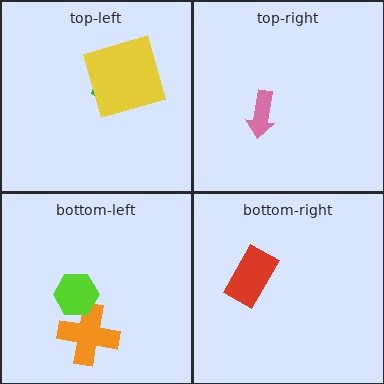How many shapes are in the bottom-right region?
1.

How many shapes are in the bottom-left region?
2.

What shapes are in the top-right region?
The pink arrow.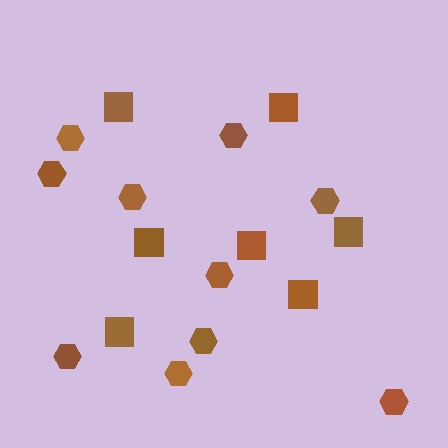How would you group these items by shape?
There are 2 groups: one group of squares (7) and one group of hexagons (10).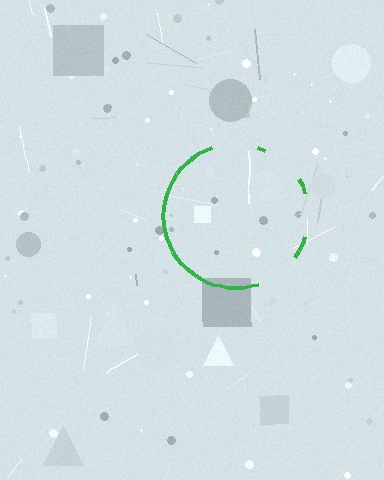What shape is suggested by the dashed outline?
The dashed outline suggests a circle.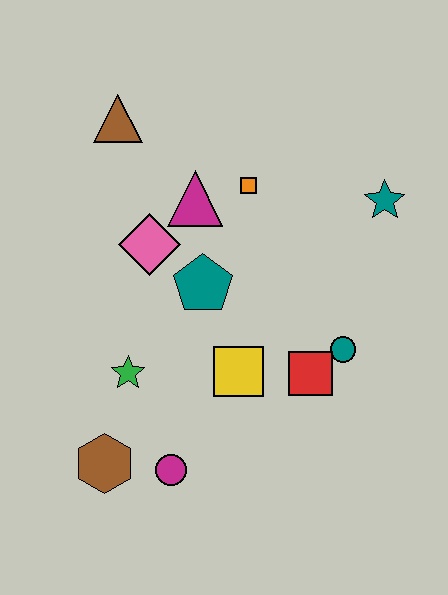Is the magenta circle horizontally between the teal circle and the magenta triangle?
No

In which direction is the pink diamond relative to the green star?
The pink diamond is above the green star.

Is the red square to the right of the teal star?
No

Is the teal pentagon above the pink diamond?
No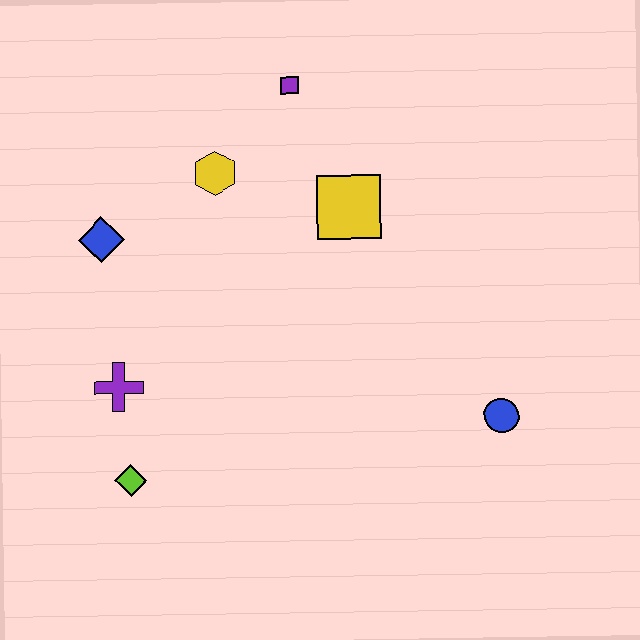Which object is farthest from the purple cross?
The blue circle is farthest from the purple cross.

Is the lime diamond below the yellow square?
Yes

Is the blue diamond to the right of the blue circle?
No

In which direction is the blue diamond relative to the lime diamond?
The blue diamond is above the lime diamond.